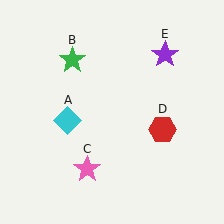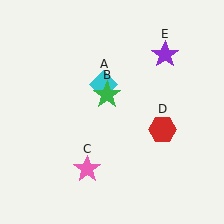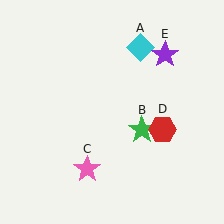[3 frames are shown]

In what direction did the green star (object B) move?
The green star (object B) moved down and to the right.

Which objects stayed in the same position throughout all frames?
Pink star (object C) and red hexagon (object D) and purple star (object E) remained stationary.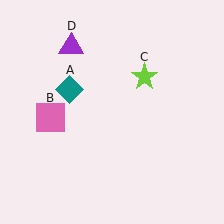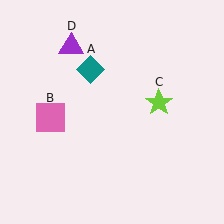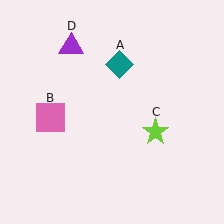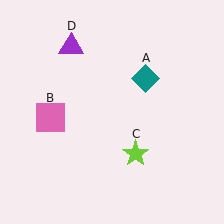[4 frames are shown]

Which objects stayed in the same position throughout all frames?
Pink square (object B) and purple triangle (object D) remained stationary.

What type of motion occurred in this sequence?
The teal diamond (object A), lime star (object C) rotated clockwise around the center of the scene.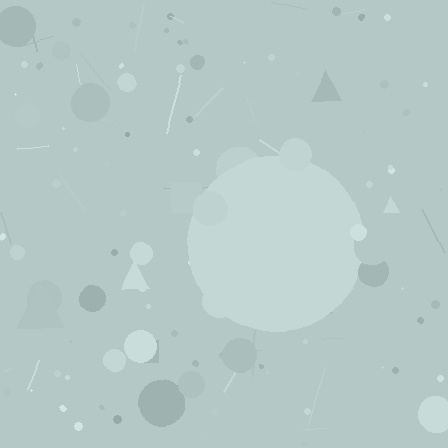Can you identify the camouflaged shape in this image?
The camouflaged shape is a circle.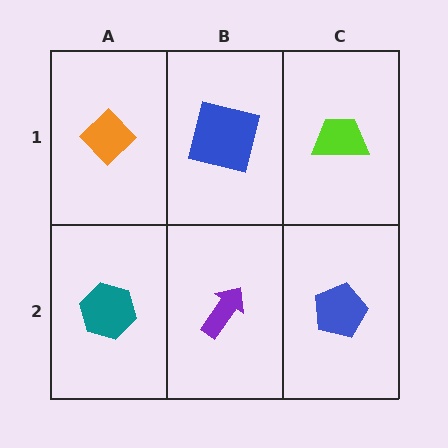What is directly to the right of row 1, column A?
A blue square.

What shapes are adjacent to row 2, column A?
An orange diamond (row 1, column A), a purple arrow (row 2, column B).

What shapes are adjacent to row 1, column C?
A blue pentagon (row 2, column C), a blue square (row 1, column B).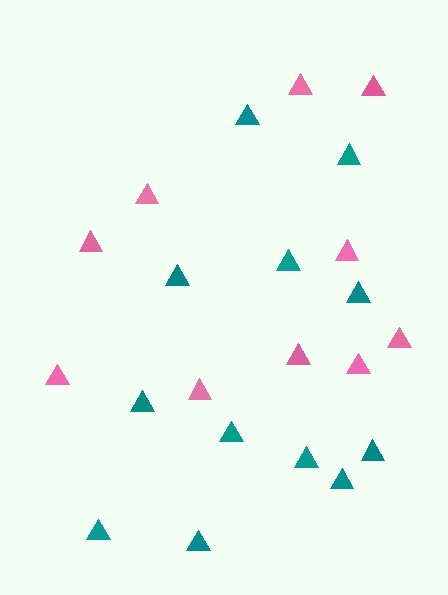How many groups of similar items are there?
There are 2 groups: one group of teal triangles (12) and one group of pink triangles (10).